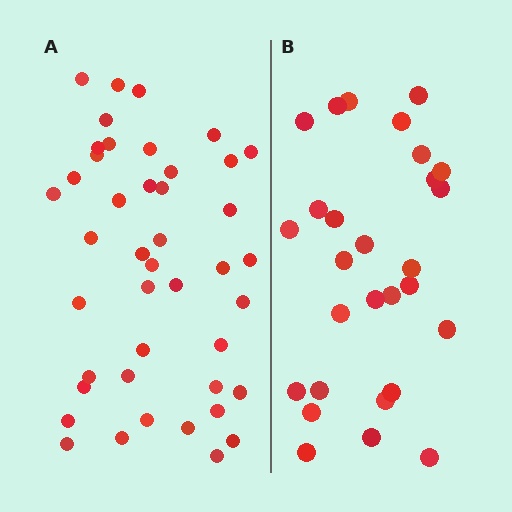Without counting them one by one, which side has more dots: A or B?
Region A (the left region) has more dots.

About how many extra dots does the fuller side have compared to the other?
Region A has approximately 15 more dots than region B.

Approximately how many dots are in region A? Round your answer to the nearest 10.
About 40 dots. (The exact count is 43, which rounds to 40.)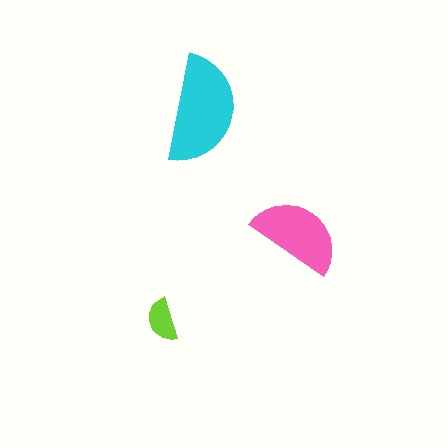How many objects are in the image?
There are 3 objects in the image.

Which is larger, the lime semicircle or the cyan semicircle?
The cyan one.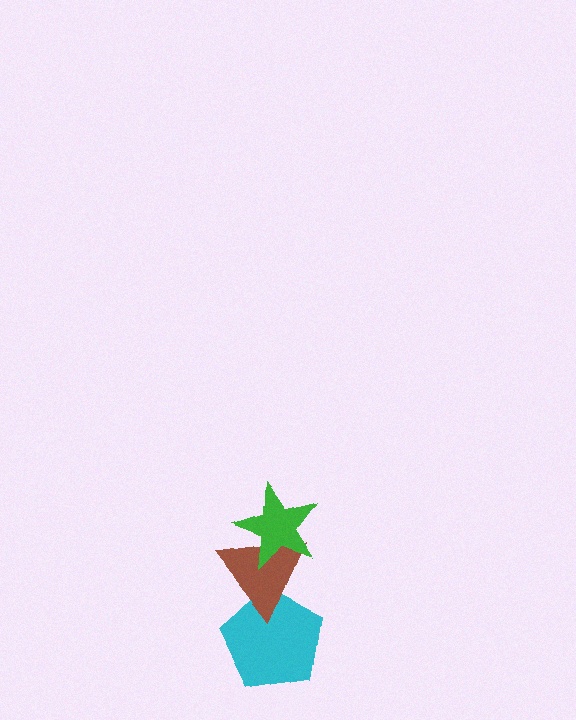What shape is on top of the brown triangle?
The green star is on top of the brown triangle.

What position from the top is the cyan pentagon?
The cyan pentagon is 3rd from the top.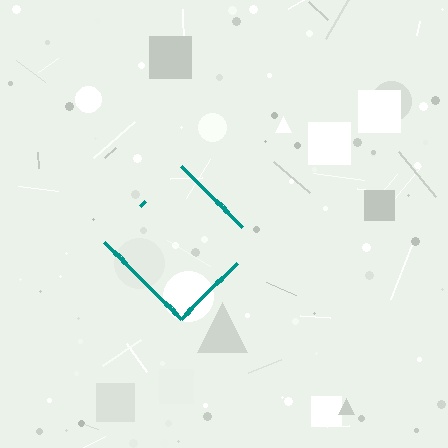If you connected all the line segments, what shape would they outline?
They would outline a diamond.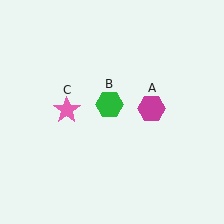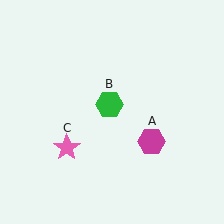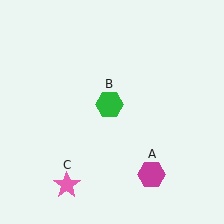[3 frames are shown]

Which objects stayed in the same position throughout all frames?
Green hexagon (object B) remained stationary.